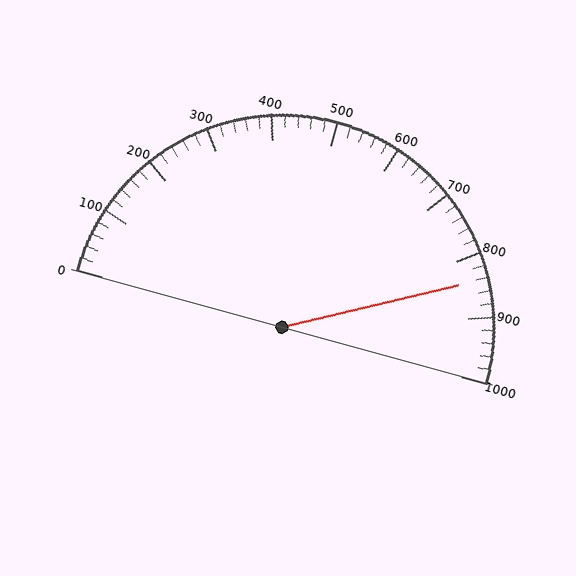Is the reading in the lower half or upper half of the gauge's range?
The reading is in the upper half of the range (0 to 1000).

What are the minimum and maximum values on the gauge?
The gauge ranges from 0 to 1000.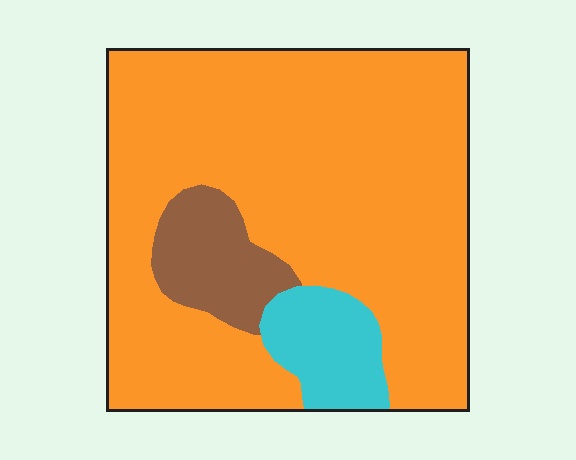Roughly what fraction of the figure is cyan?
Cyan takes up about one tenth (1/10) of the figure.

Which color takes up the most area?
Orange, at roughly 80%.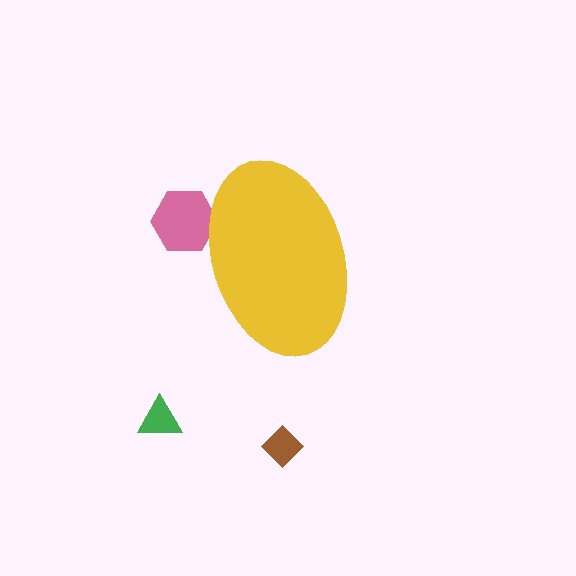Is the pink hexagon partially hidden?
Yes, the pink hexagon is partially hidden behind the yellow ellipse.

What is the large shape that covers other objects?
A yellow ellipse.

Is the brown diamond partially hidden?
No, the brown diamond is fully visible.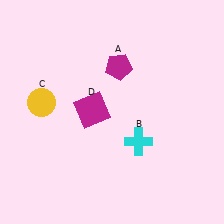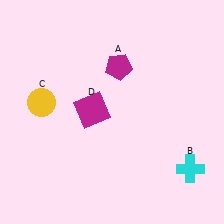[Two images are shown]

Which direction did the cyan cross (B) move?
The cyan cross (B) moved right.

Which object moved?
The cyan cross (B) moved right.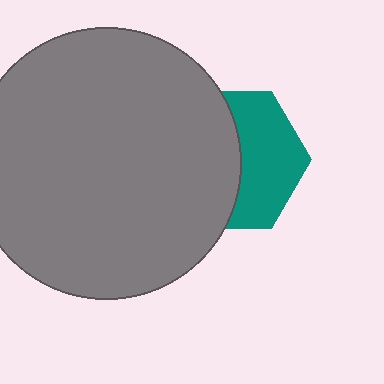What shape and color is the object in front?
The object in front is a gray circle.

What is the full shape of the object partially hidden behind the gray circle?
The partially hidden object is a teal hexagon.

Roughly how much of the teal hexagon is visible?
About half of it is visible (roughly 47%).